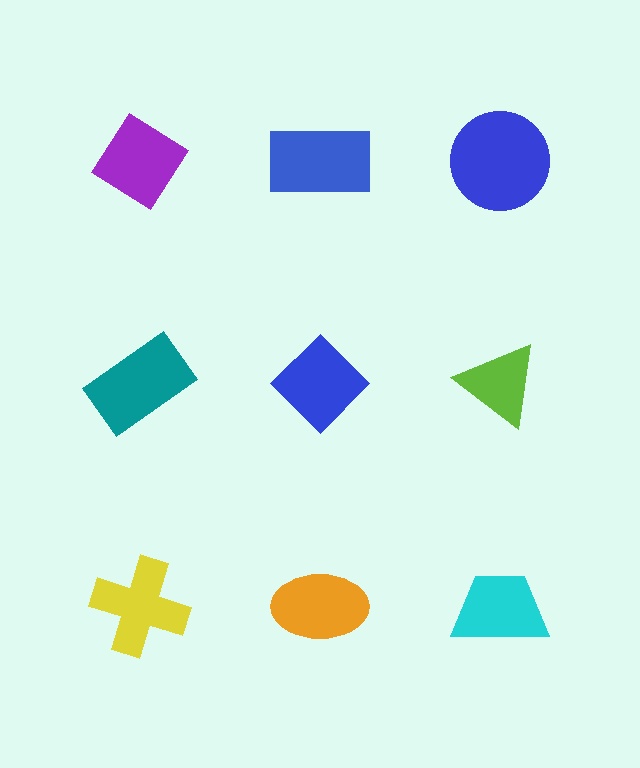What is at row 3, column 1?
A yellow cross.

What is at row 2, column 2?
A blue diamond.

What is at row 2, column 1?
A teal rectangle.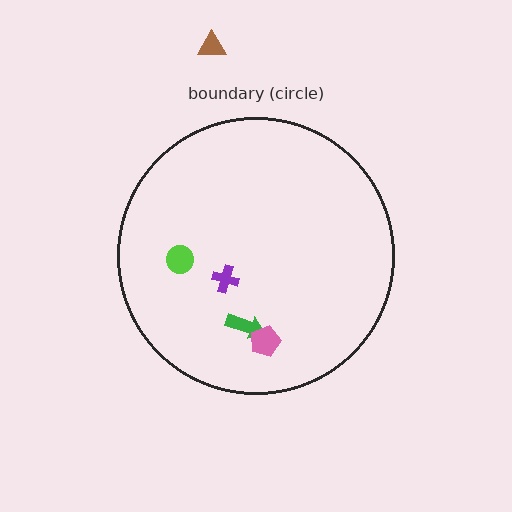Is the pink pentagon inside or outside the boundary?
Inside.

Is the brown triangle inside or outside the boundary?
Outside.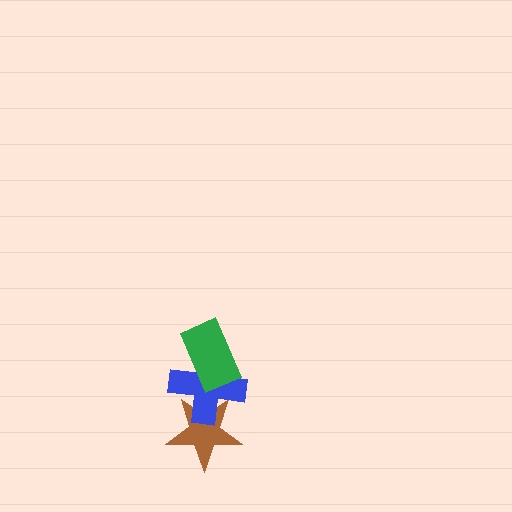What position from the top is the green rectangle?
The green rectangle is 1st from the top.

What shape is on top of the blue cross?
The green rectangle is on top of the blue cross.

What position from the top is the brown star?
The brown star is 3rd from the top.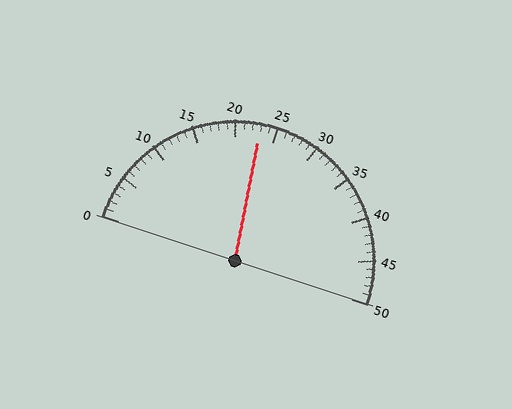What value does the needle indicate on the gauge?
The needle indicates approximately 23.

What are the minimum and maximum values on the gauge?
The gauge ranges from 0 to 50.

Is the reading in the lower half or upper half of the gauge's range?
The reading is in the lower half of the range (0 to 50).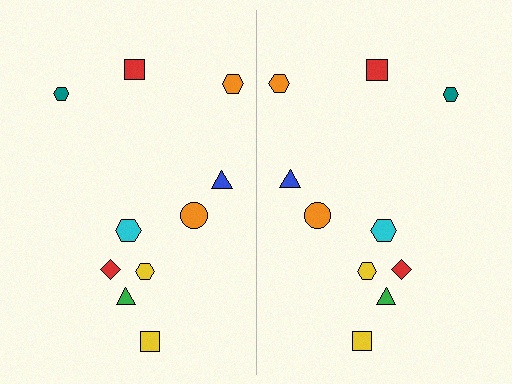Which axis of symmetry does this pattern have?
The pattern has a vertical axis of symmetry running through the center of the image.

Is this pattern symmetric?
Yes, this pattern has bilateral (reflection) symmetry.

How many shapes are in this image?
There are 20 shapes in this image.